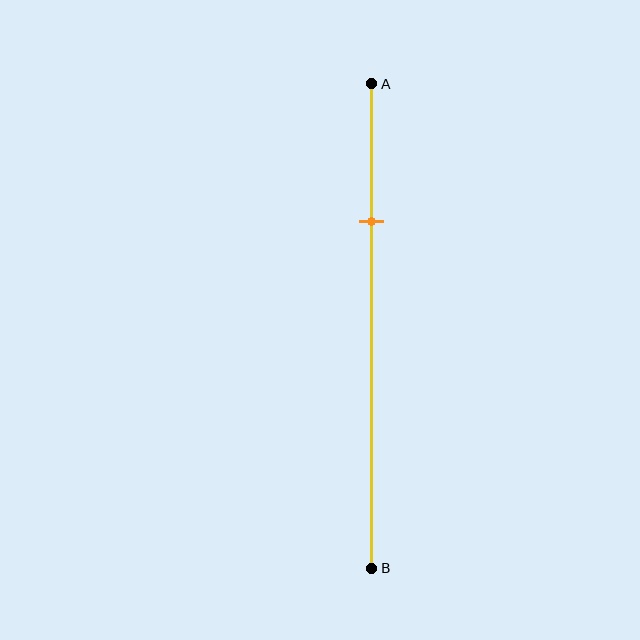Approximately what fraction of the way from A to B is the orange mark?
The orange mark is approximately 30% of the way from A to B.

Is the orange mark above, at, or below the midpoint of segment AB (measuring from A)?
The orange mark is above the midpoint of segment AB.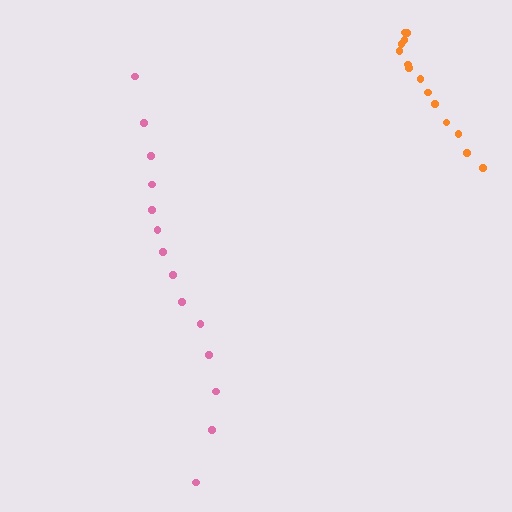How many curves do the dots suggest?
There are 2 distinct paths.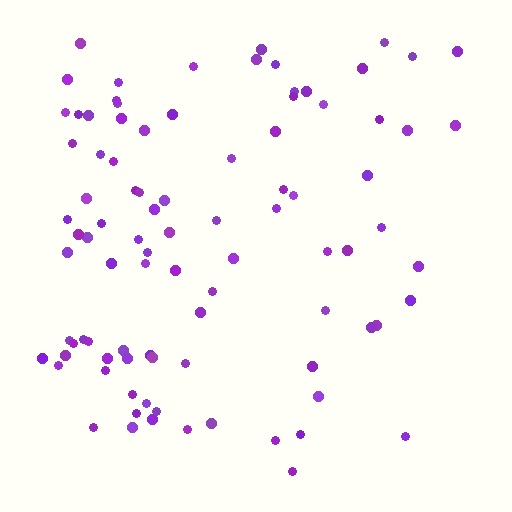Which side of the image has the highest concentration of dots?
The left.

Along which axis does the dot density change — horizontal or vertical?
Horizontal.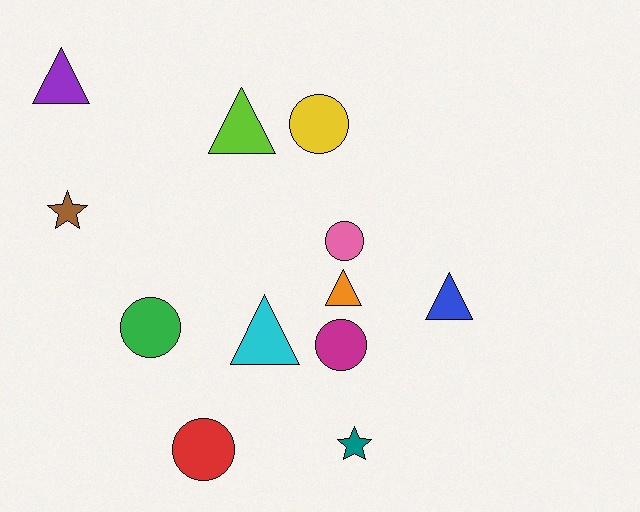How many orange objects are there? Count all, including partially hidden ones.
There is 1 orange object.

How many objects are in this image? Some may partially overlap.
There are 12 objects.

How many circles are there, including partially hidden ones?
There are 5 circles.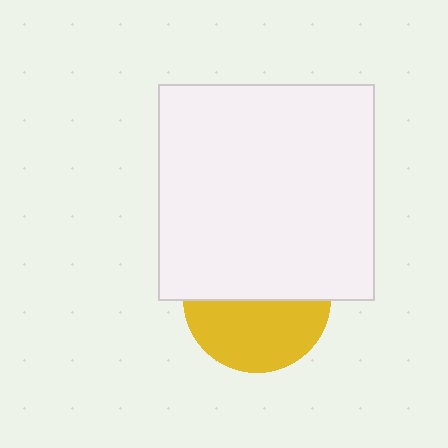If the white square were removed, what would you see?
You would see the complete yellow circle.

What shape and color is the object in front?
The object in front is a white square.